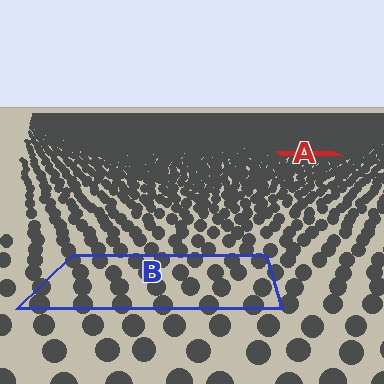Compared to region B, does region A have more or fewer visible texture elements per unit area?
Region A has more texture elements per unit area — they are packed more densely because it is farther away.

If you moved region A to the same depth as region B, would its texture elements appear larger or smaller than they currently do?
They would appear larger. At a closer depth, the same texture elements are projected at a bigger on-screen size.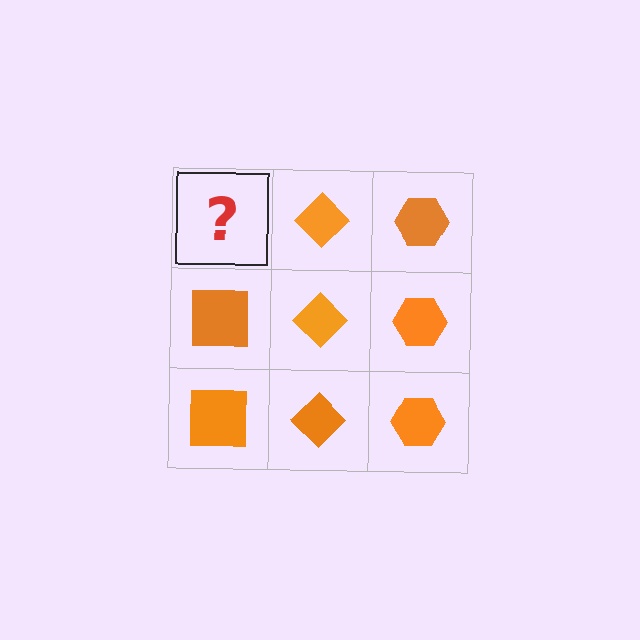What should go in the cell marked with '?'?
The missing cell should contain an orange square.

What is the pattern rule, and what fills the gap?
The rule is that each column has a consistent shape. The gap should be filled with an orange square.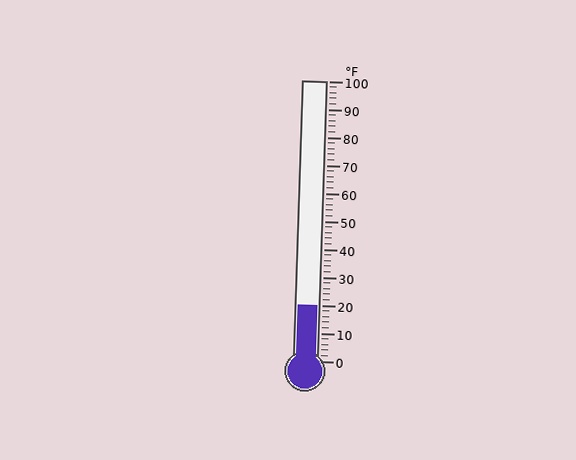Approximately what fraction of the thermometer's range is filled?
The thermometer is filled to approximately 20% of its range.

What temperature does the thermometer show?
The thermometer shows approximately 20°F.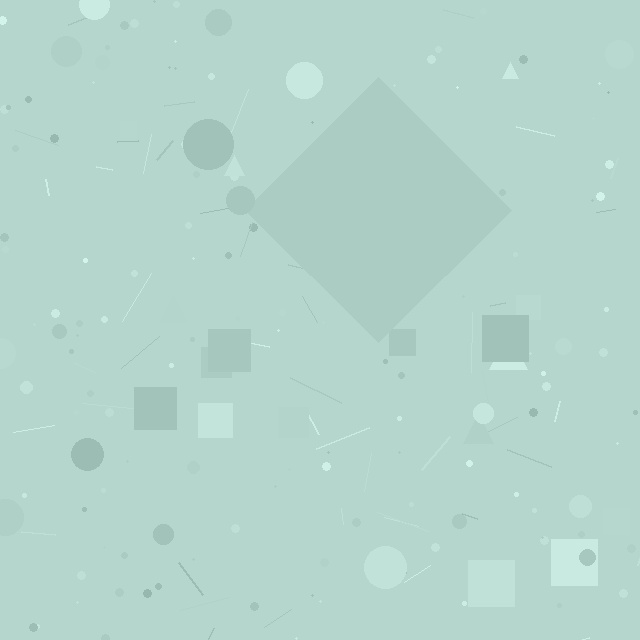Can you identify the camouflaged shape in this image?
The camouflaged shape is a diamond.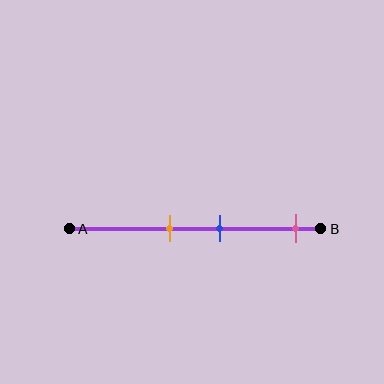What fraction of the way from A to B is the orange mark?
The orange mark is approximately 40% (0.4) of the way from A to B.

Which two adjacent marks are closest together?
The orange and blue marks are the closest adjacent pair.